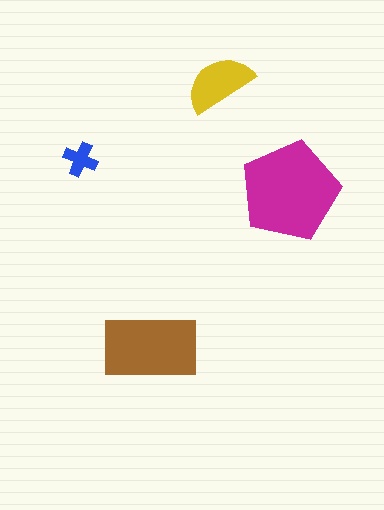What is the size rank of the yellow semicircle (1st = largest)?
3rd.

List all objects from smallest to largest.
The blue cross, the yellow semicircle, the brown rectangle, the magenta pentagon.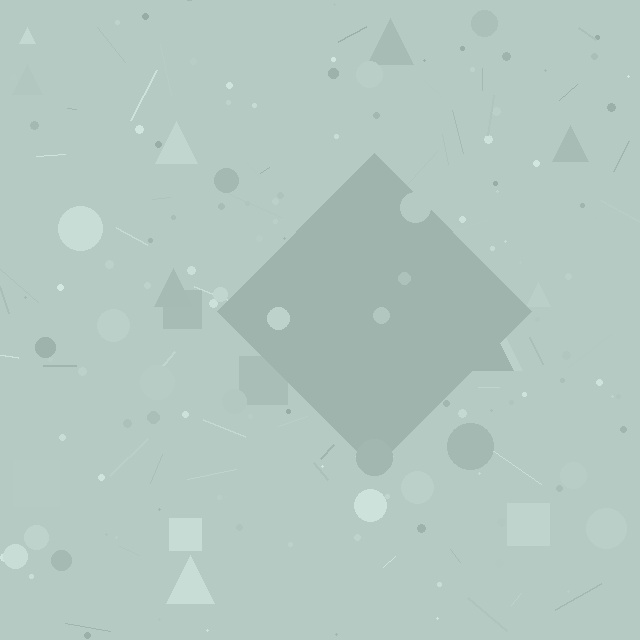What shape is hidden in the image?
A diamond is hidden in the image.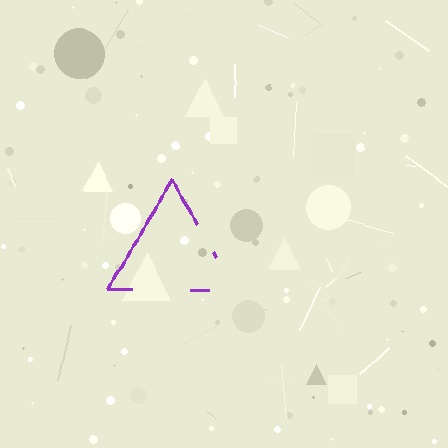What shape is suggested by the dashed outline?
The dashed outline suggests a triangle.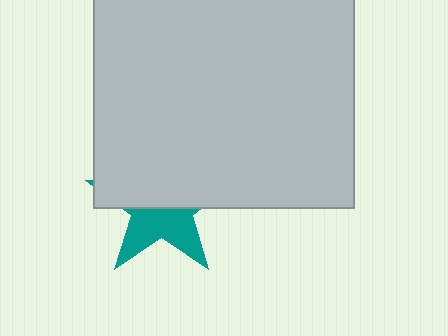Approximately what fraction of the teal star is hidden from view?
Roughly 58% of the teal star is hidden behind the light gray rectangle.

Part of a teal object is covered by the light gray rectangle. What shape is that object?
It is a star.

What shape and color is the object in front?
The object in front is a light gray rectangle.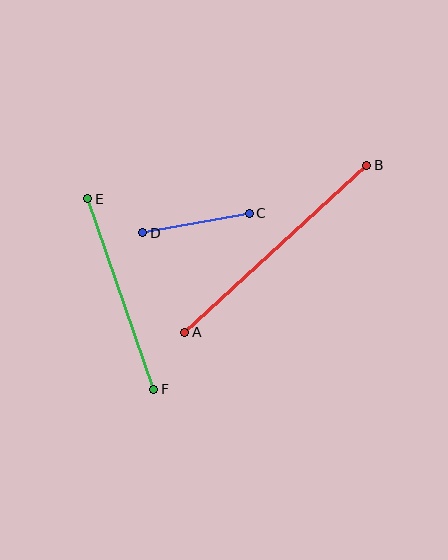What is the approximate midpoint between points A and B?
The midpoint is at approximately (276, 249) pixels.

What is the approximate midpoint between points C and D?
The midpoint is at approximately (196, 223) pixels.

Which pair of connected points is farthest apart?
Points A and B are farthest apart.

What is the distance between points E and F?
The distance is approximately 202 pixels.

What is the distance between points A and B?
The distance is approximately 247 pixels.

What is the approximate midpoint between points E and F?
The midpoint is at approximately (121, 294) pixels.